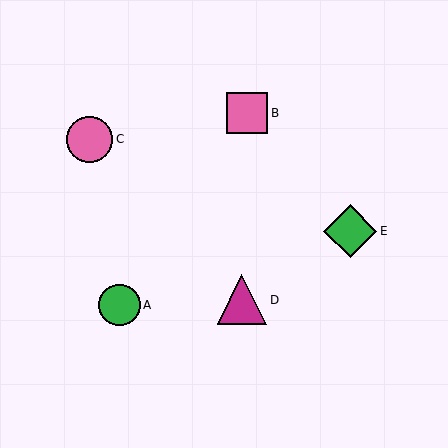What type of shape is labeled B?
Shape B is a pink square.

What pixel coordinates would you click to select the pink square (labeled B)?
Click at (247, 113) to select the pink square B.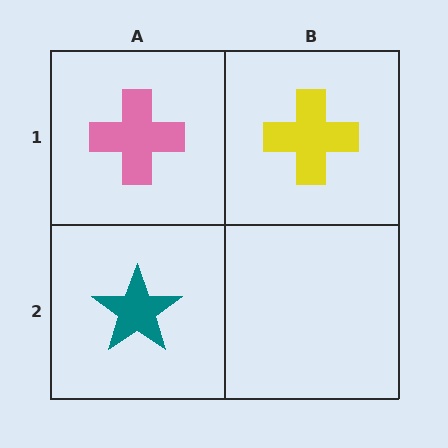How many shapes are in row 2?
1 shape.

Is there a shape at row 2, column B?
No, that cell is empty.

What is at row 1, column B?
A yellow cross.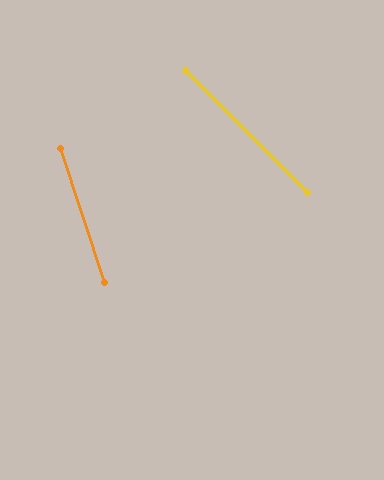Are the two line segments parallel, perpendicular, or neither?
Neither parallel nor perpendicular — they differ by about 27°.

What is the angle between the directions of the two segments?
Approximately 27 degrees.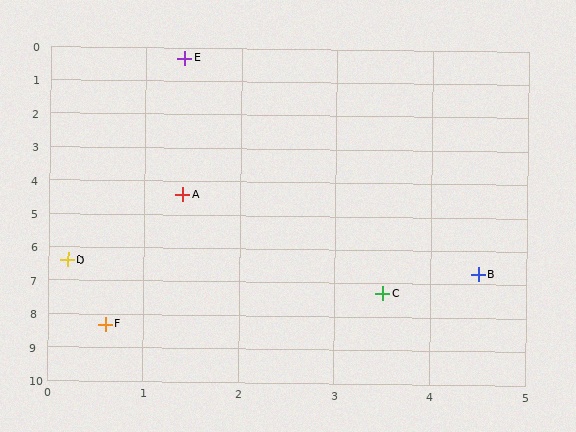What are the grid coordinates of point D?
Point D is at approximately (0.2, 6.4).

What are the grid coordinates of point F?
Point F is at approximately (0.6, 8.3).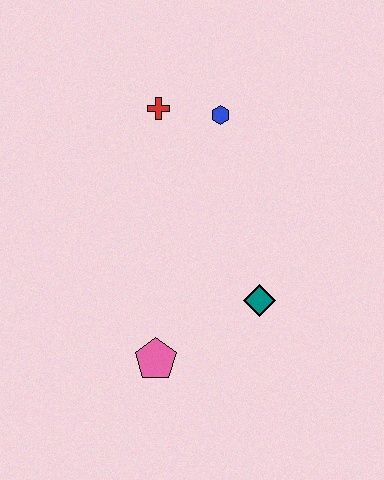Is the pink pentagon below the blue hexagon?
Yes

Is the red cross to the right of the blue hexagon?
No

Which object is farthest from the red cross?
The pink pentagon is farthest from the red cross.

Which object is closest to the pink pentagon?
The teal diamond is closest to the pink pentagon.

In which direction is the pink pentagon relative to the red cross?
The pink pentagon is below the red cross.